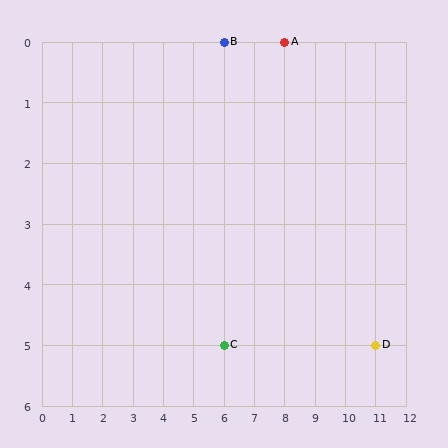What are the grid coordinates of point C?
Point C is at grid coordinates (6, 5).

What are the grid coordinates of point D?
Point D is at grid coordinates (11, 5).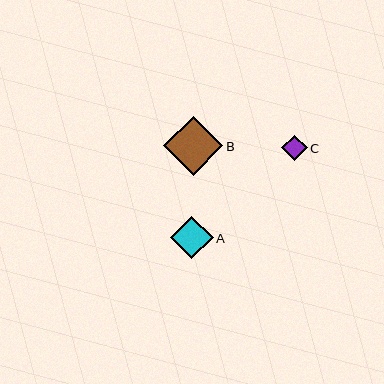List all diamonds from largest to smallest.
From largest to smallest: B, A, C.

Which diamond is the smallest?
Diamond C is the smallest with a size of approximately 26 pixels.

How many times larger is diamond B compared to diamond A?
Diamond B is approximately 1.4 times the size of diamond A.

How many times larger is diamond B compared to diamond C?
Diamond B is approximately 2.3 times the size of diamond C.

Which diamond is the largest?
Diamond B is the largest with a size of approximately 59 pixels.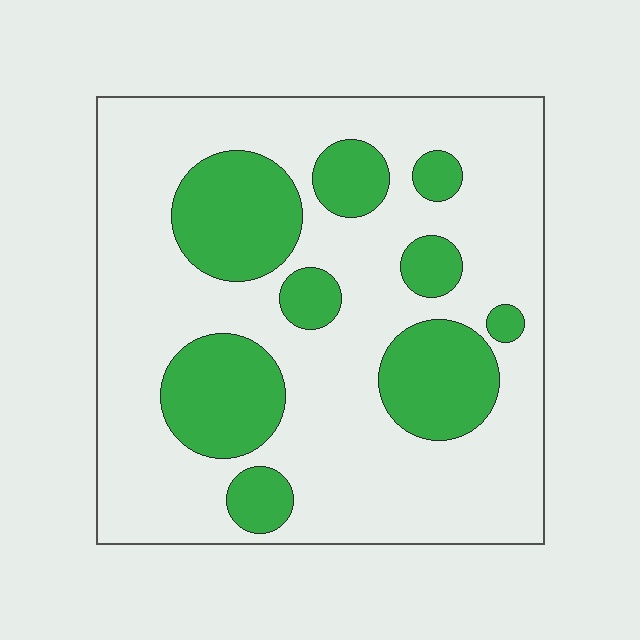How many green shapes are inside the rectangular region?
9.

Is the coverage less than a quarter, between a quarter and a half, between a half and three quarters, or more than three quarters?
Between a quarter and a half.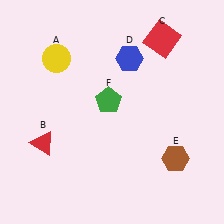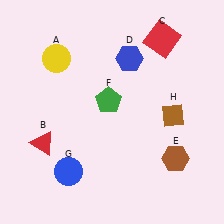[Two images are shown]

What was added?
A blue circle (G), a brown diamond (H) were added in Image 2.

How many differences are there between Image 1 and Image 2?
There are 2 differences between the two images.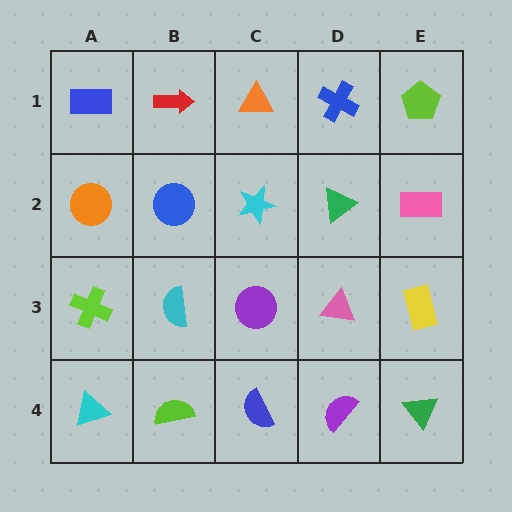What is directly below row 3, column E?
A green triangle.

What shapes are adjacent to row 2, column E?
A lime pentagon (row 1, column E), a yellow rectangle (row 3, column E), a green triangle (row 2, column D).